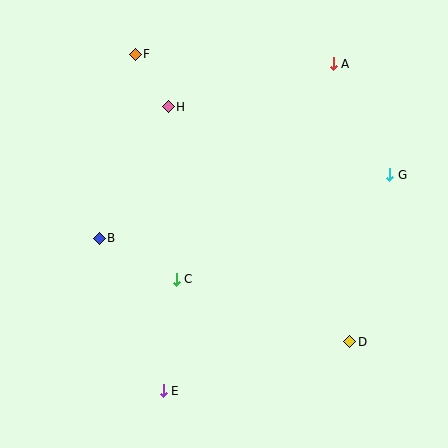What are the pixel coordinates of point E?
Point E is at (163, 391).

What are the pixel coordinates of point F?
Point F is at (135, 54).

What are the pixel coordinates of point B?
Point B is at (99, 238).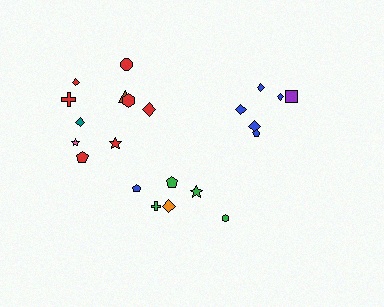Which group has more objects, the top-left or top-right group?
The top-left group.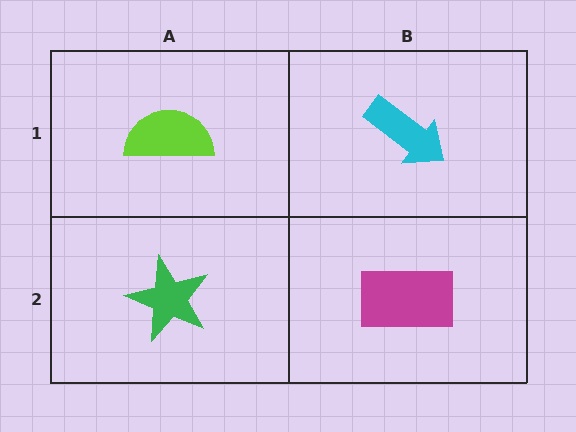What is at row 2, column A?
A green star.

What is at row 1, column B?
A cyan arrow.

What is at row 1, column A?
A lime semicircle.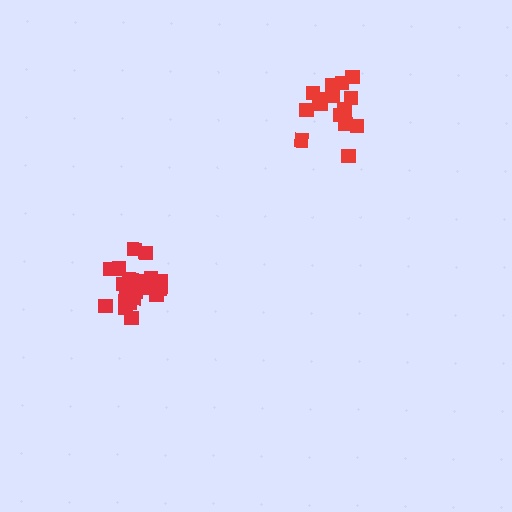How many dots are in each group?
Group 1: 15 dots, Group 2: 21 dots (36 total).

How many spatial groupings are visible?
There are 2 spatial groupings.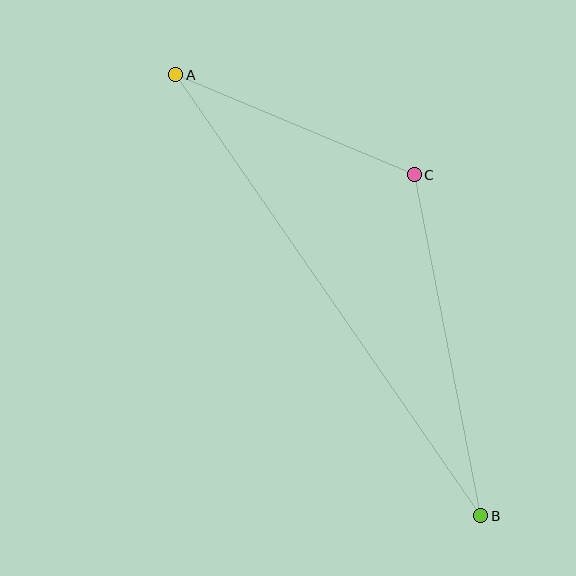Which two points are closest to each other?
Points A and C are closest to each other.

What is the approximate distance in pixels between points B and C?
The distance between B and C is approximately 347 pixels.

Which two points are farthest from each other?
Points A and B are farthest from each other.